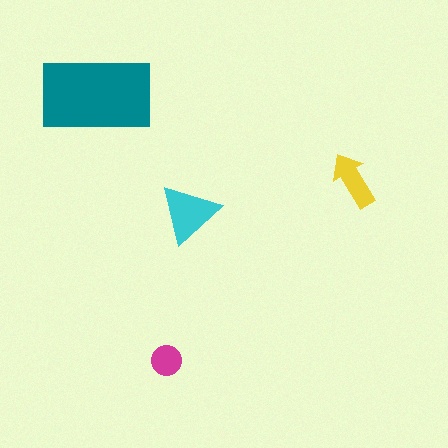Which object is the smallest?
The magenta circle.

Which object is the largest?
The teal rectangle.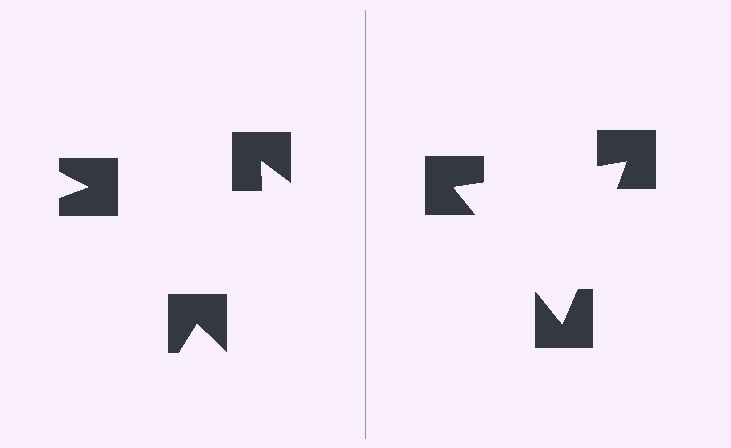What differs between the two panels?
The notched squares are positioned identically on both sides; only the wedge orientations differ. On the right they align to a triangle; on the left they are misaligned.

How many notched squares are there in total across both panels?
6 — 3 on each side.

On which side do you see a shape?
An illusory triangle appears on the right side. On the left side the wedge cuts are rotated, so no coherent shape forms.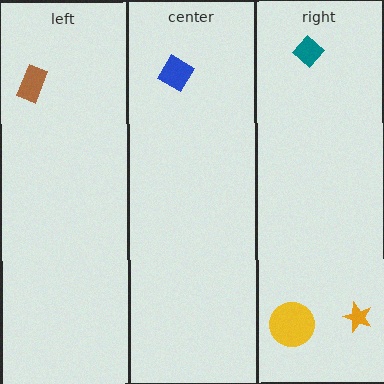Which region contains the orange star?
The right region.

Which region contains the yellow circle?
The right region.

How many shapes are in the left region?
1.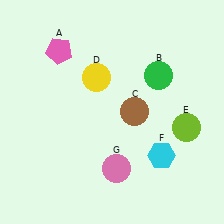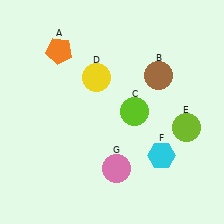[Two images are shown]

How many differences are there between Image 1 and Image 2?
There are 3 differences between the two images.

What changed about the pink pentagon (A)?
In Image 1, A is pink. In Image 2, it changed to orange.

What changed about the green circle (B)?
In Image 1, B is green. In Image 2, it changed to brown.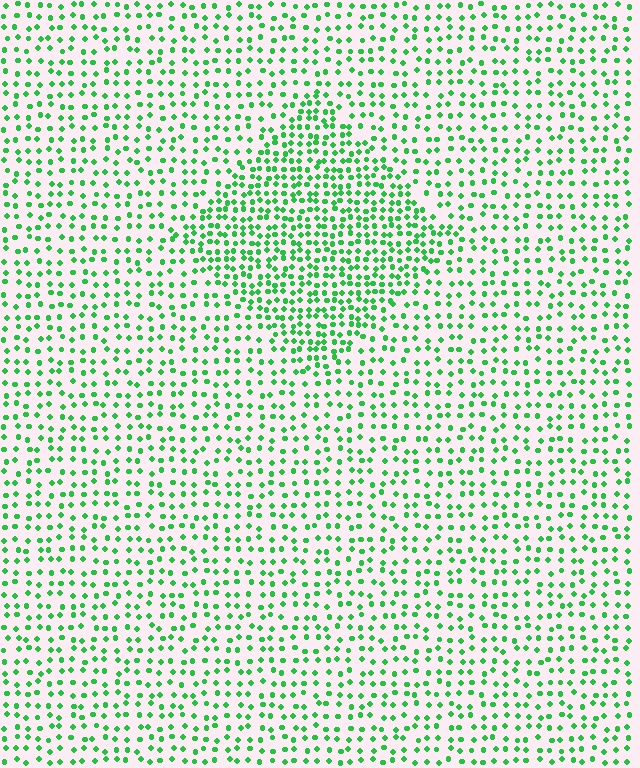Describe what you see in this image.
The image contains small green elements arranged at two different densities. A diamond-shaped region is visible where the elements are more densely packed than the surrounding area.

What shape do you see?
I see a diamond.